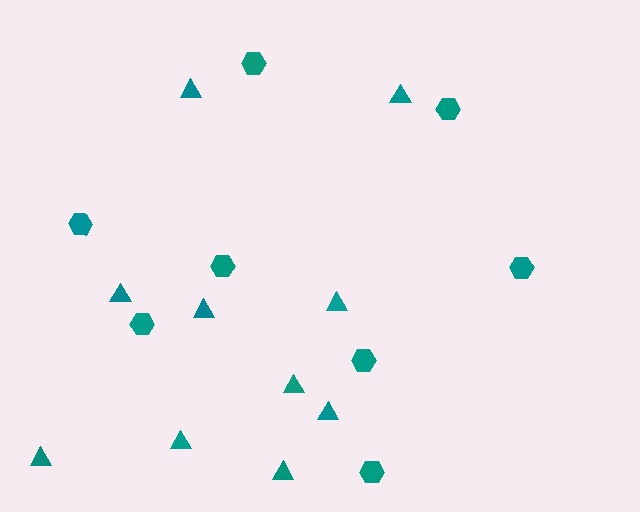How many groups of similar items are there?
There are 2 groups: one group of triangles (10) and one group of hexagons (8).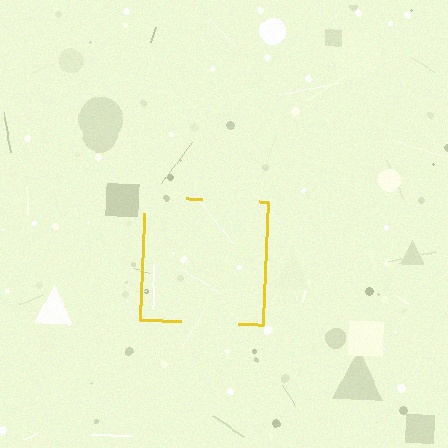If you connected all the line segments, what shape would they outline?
They would outline a square.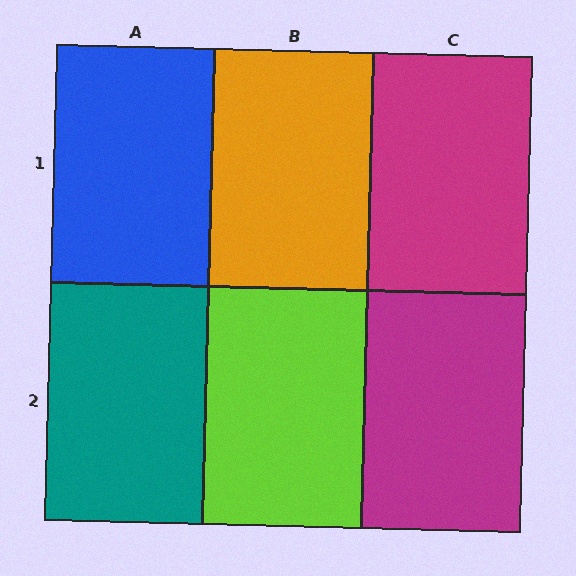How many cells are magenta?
2 cells are magenta.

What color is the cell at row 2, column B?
Lime.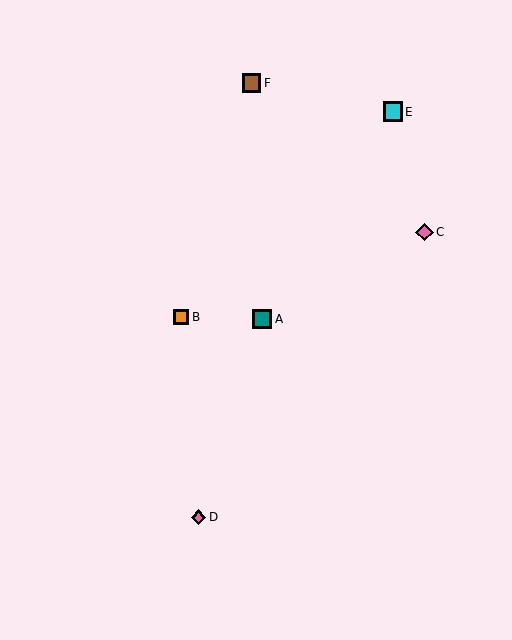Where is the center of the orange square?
The center of the orange square is at (181, 317).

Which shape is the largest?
The cyan square (labeled E) is the largest.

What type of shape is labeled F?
Shape F is a brown square.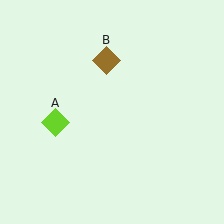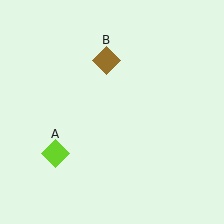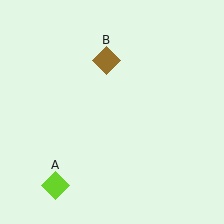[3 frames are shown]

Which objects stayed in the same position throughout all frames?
Brown diamond (object B) remained stationary.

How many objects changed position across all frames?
1 object changed position: lime diamond (object A).